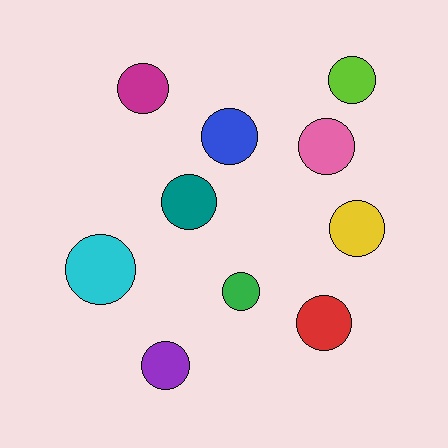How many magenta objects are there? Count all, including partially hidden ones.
There is 1 magenta object.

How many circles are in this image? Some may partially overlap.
There are 10 circles.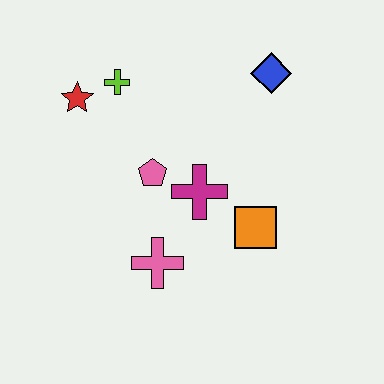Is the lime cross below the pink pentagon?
No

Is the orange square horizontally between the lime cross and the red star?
No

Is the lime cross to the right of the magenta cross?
No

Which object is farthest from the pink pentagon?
The blue diamond is farthest from the pink pentagon.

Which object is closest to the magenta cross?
The pink pentagon is closest to the magenta cross.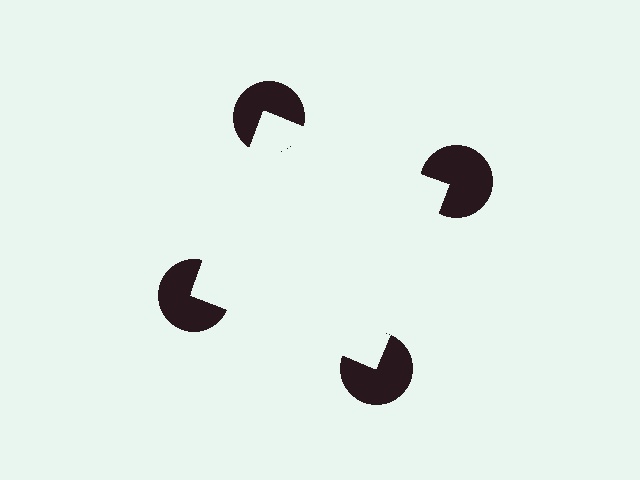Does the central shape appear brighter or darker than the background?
It typically appears slightly brighter than the background, even though no actual brightness change is drawn.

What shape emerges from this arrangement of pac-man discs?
An illusory square — its edges are inferred from the aligned wedge cuts in the pac-man discs, not physically drawn.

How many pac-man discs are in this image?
There are 4 — one at each vertex of the illusory square.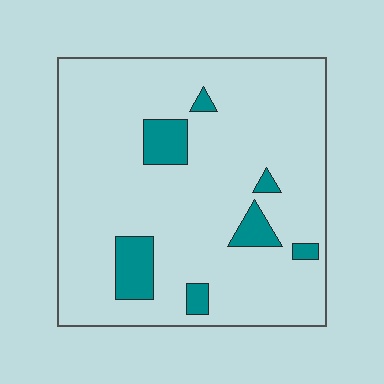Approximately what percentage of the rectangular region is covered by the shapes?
Approximately 10%.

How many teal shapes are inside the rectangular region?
7.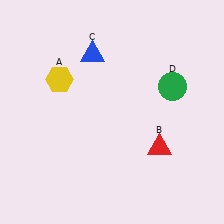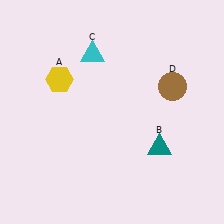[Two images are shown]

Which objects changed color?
B changed from red to teal. C changed from blue to cyan. D changed from green to brown.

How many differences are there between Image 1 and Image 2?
There are 3 differences between the two images.